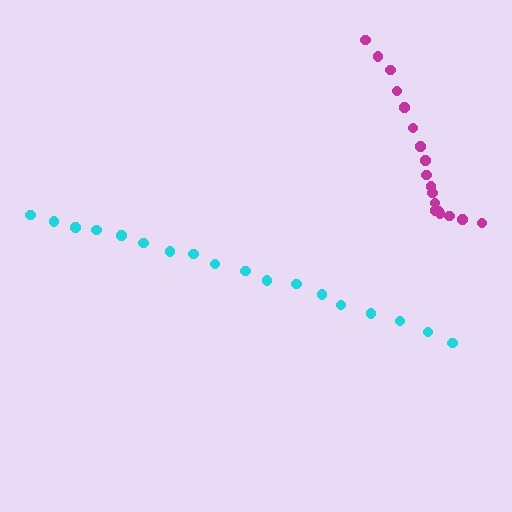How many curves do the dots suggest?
There are 2 distinct paths.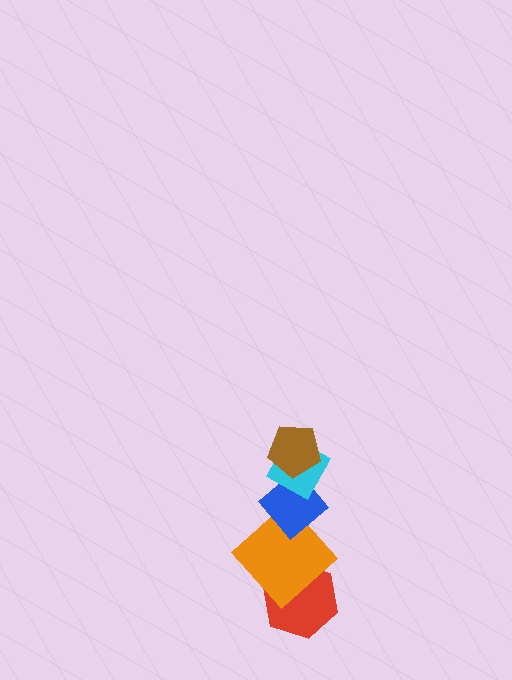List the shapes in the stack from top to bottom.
From top to bottom: the brown pentagon, the cyan diamond, the blue diamond, the orange diamond, the red hexagon.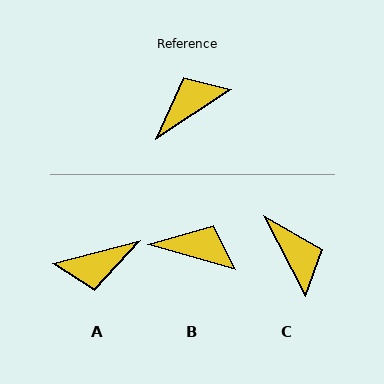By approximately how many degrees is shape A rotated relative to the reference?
Approximately 161 degrees counter-clockwise.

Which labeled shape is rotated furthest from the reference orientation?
A, about 161 degrees away.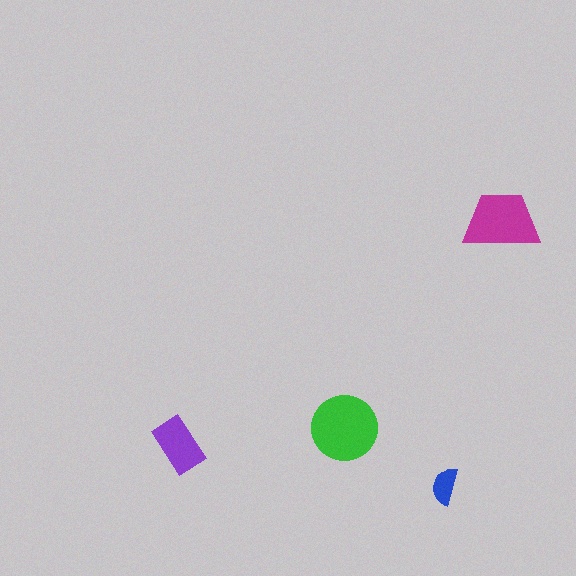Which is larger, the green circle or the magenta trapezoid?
The green circle.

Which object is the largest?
The green circle.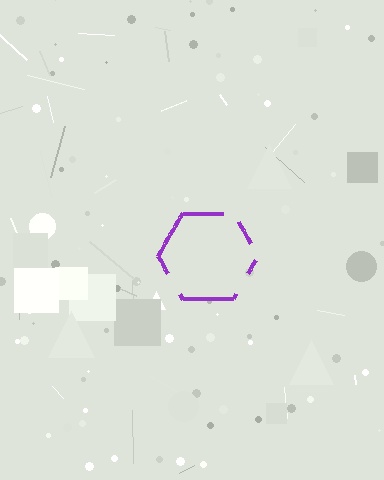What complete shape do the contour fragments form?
The contour fragments form a hexagon.